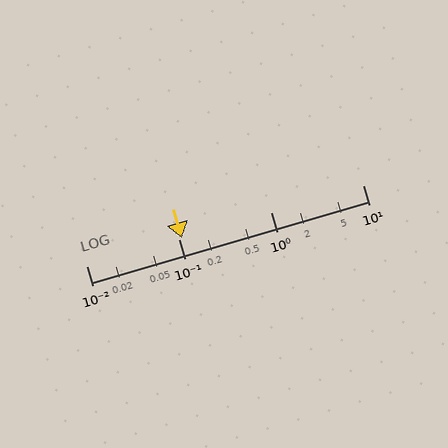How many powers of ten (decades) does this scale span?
The scale spans 3 decades, from 0.01 to 10.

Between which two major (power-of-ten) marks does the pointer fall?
The pointer is between 0.1 and 1.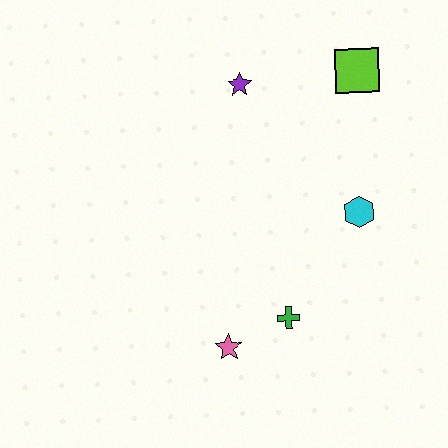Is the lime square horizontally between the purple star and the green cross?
No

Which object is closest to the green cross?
The pink star is closest to the green cross.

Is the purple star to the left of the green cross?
Yes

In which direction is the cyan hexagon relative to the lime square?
The cyan hexagon is below the lime square.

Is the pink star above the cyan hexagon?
No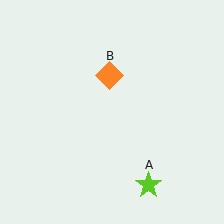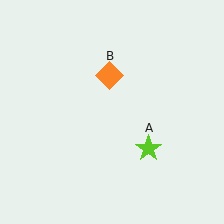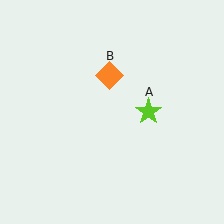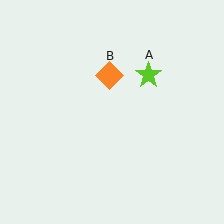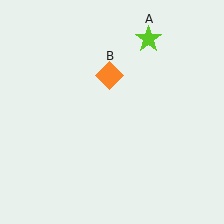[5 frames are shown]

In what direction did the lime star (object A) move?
The lime star (object A) moved up.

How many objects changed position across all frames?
1 object changed position: lime star (object A).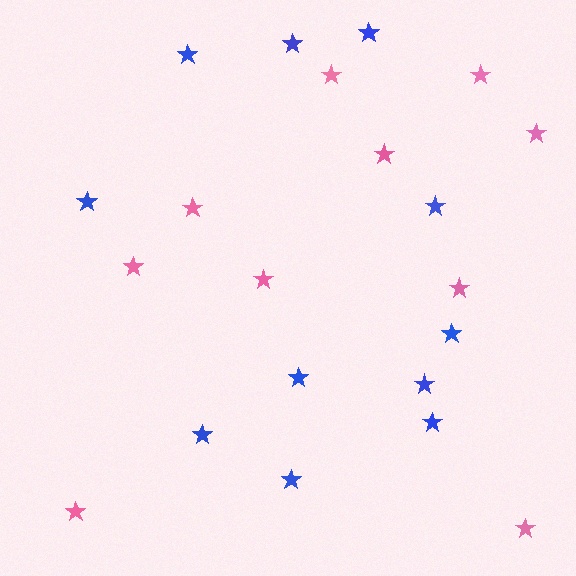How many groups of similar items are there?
There are 2 groups: one group of pink stars (10) and one group of blue stars (11).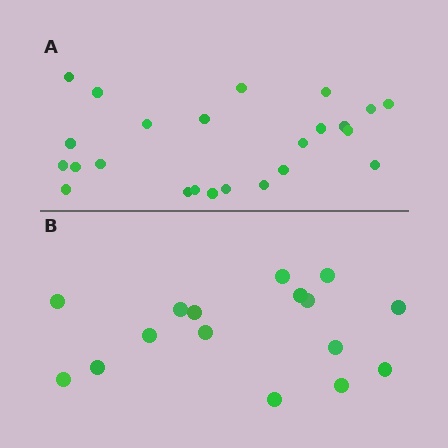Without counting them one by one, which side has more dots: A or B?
Region A (the top region) has more dots.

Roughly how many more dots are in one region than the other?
Region A has roughly 8 or so more dots than region B.